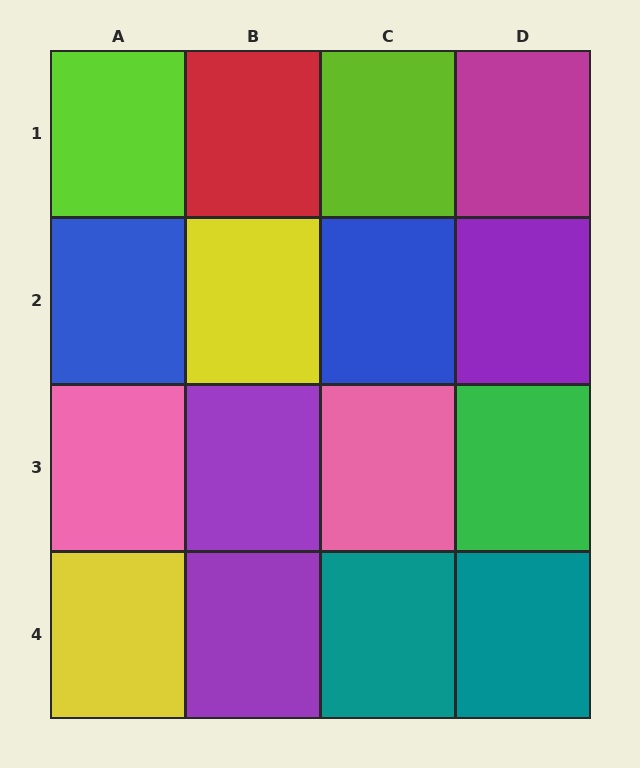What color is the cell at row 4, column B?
Purple.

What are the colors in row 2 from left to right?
Blue, yellow, blue, purple.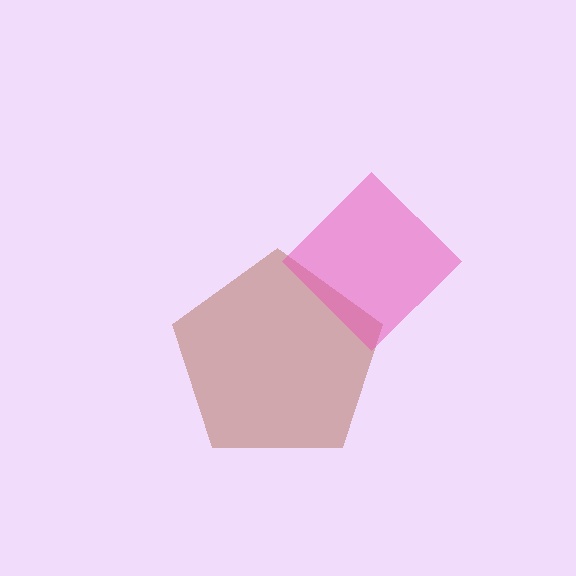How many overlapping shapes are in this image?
There are 2 overlapping shapes in the image.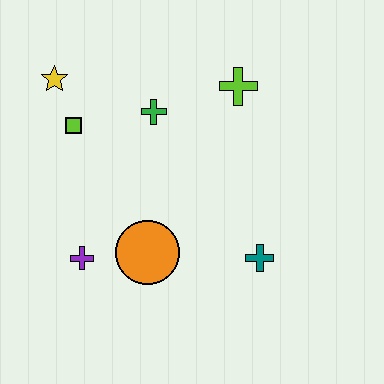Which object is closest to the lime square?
The yellow star is closest to the lime square.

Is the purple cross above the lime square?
No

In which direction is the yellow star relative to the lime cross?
The yellow star is to the left of the lime cross.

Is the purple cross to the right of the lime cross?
No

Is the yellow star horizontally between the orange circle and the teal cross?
No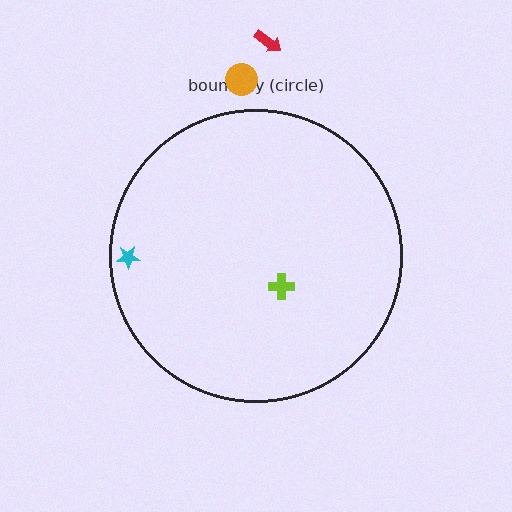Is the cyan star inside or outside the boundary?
Inside.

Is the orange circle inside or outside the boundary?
Outside.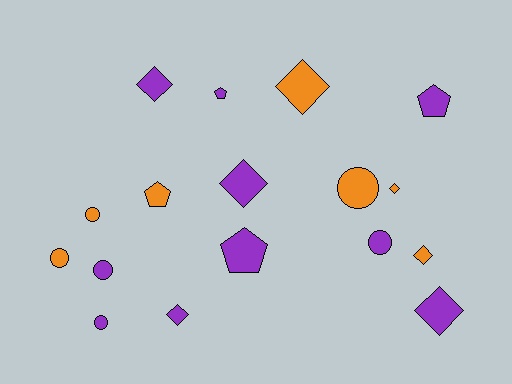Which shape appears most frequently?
Diamond, with 7 objects.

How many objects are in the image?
There are 17 objects.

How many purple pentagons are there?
There are 3 purple pentagons.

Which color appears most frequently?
Purple, with 10 objects.